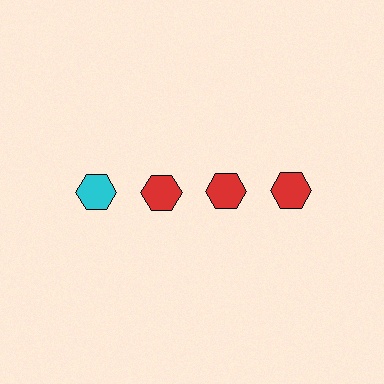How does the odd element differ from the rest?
It has a different color: cyan instead of red.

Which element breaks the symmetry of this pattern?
The cyan hexagon in the top row, leftmost column breaks the symmetry. All other shapes are red hexagons.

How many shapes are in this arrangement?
There are 4 shapes arranged in a grid pattern.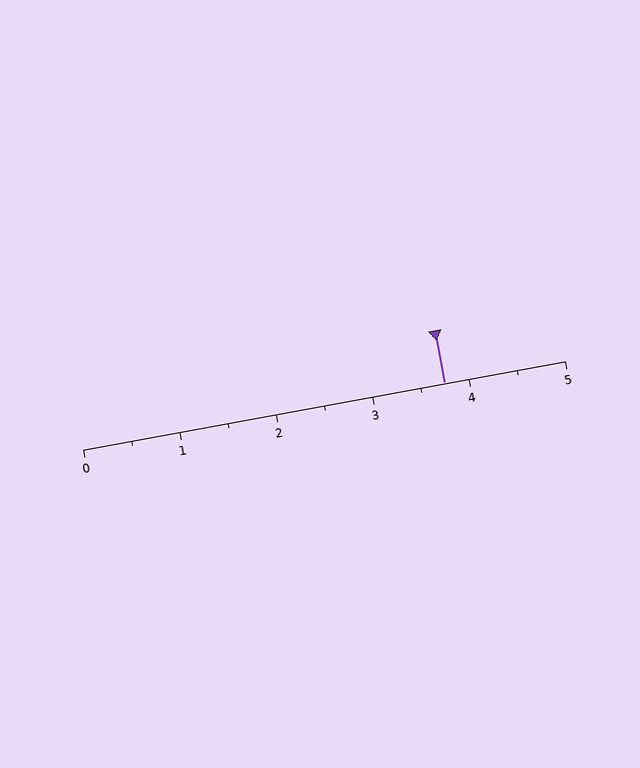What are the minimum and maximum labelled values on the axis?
The axis runs from 0 to 5.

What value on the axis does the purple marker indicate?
The marker indicates approximately 3.8.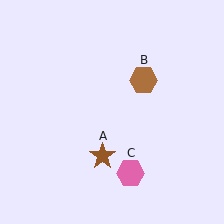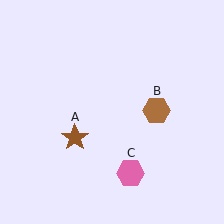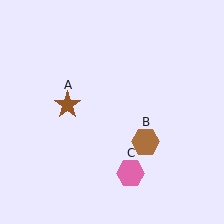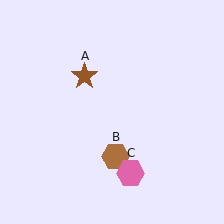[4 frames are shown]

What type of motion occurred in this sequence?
The brown star (object A), brown hexagon (object B) rotated clockwise around the center of the scene.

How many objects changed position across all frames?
2 objects changed position: brown star (object A), brown hexagon (object B).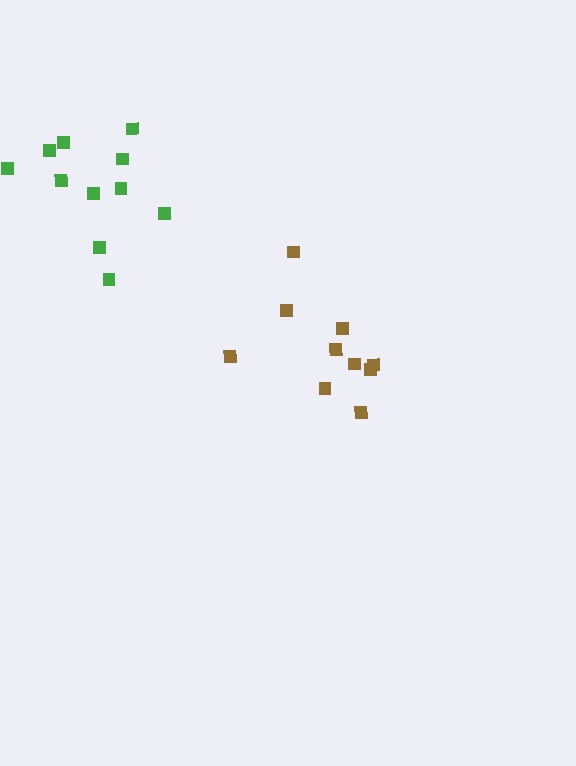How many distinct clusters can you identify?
There are 2 distinct clusters.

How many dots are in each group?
Group 1: 10 dots, Group 2: 11 dots (21 total).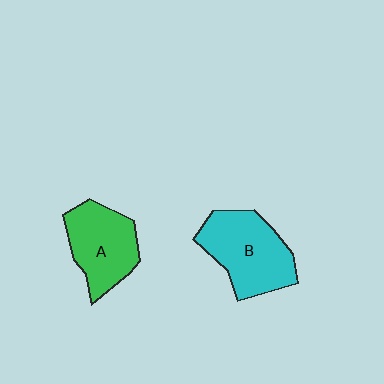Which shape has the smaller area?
Shape A (green).